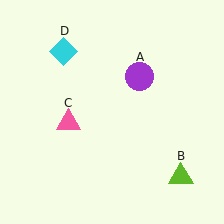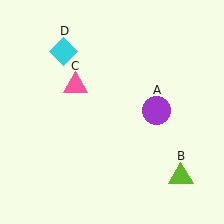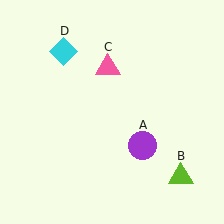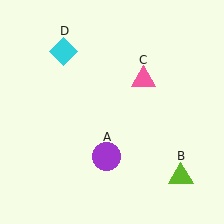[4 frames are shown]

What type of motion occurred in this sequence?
The purple circle (object A), pink triangle (object C) rotated clockwise around the center of the scene.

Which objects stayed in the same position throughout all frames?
Lime triangle (object B) and cyan diamond (object D) remained stationary.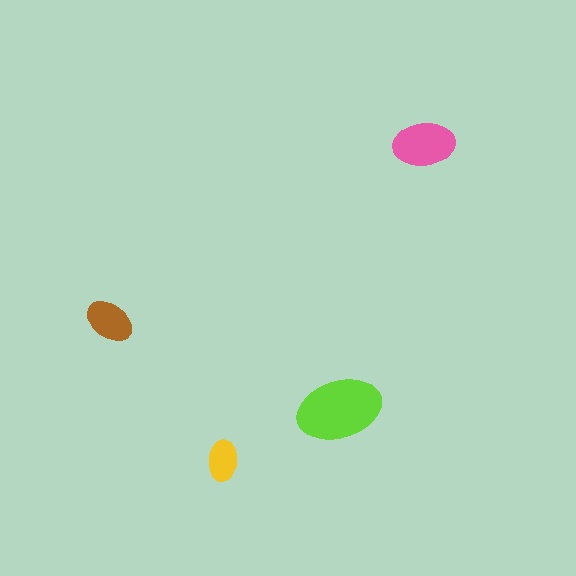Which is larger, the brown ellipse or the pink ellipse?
The pink one.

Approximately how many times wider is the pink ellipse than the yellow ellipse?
About 1.5 times wider.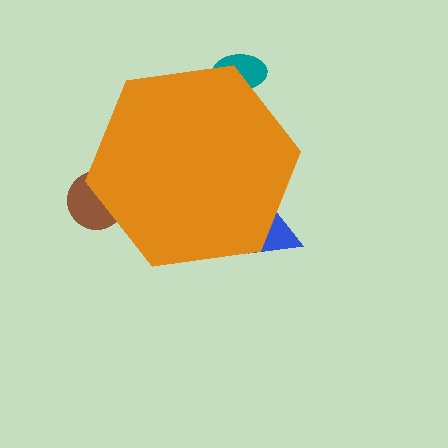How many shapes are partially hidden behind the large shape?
3 shapes are partially hidden.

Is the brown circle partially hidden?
Yes, the brown circle is partially hidden behind the orange hexagon.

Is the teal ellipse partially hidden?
Yes, the teal ellipse is partially hidden behind the orange hexagon.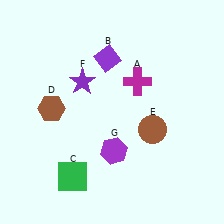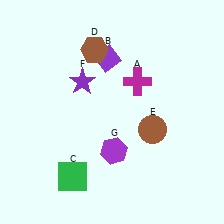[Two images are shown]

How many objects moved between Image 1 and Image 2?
1 object moved between the two images.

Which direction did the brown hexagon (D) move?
The brown hexagon (D) moved up.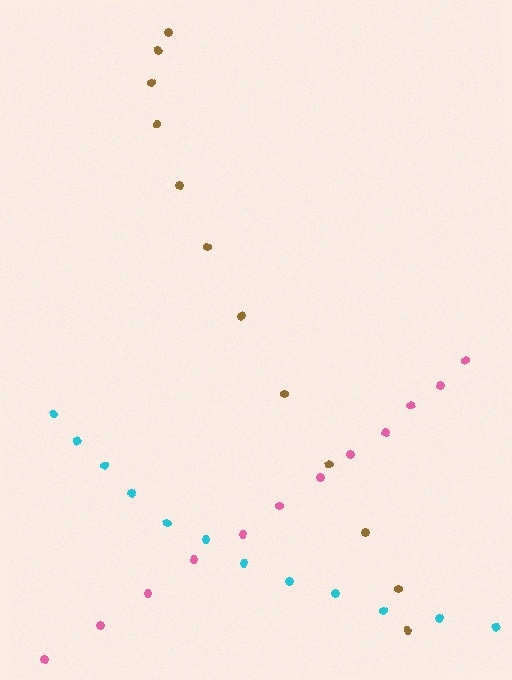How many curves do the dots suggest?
There are 3 distinct paths.